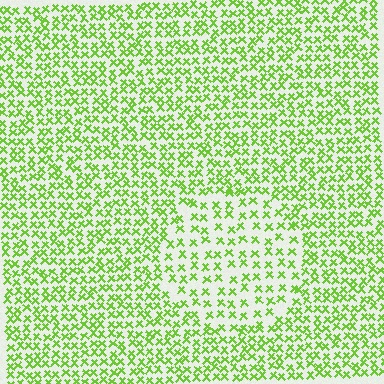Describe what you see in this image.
The image contains small lime elements arranged at two different densities. A circle-shaped region is visible where the elements are less densely packed than the surrounding area.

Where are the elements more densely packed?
The elements are more densely packed outside the circle boundary.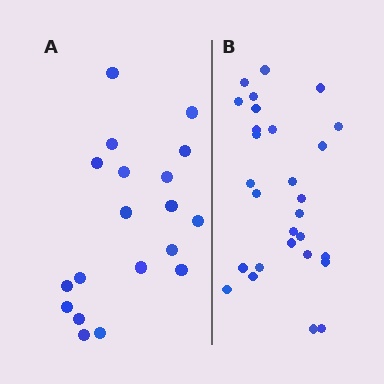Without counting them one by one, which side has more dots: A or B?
Region B (the right region) has more dots.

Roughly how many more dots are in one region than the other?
Region B has roughly 8 or so more dots than region A.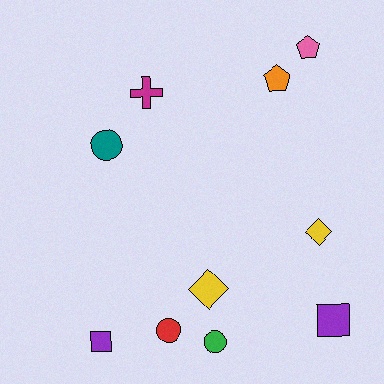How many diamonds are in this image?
There are 2 diamonds.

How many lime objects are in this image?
There are no lime objects.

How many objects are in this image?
There are 10 objects.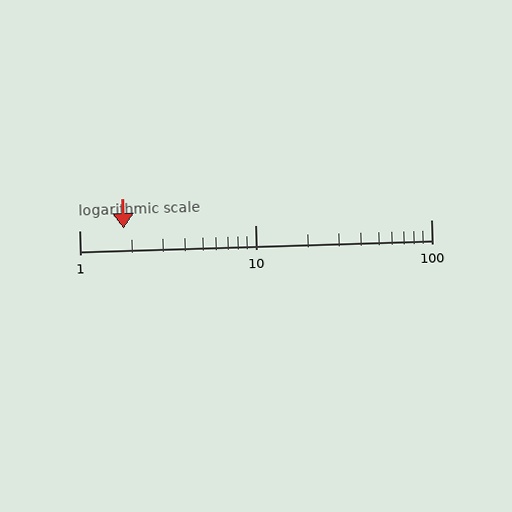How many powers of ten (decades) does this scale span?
The scale spans 2 decades, from 1 to 100.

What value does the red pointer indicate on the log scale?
The pointer indicates approximately 1.8.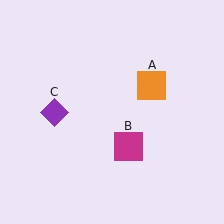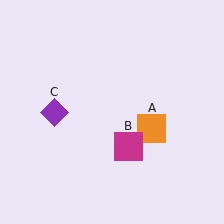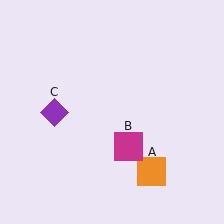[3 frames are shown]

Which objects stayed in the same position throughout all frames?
Magenta square (object B) and purple diamond (object C) remained stationary.